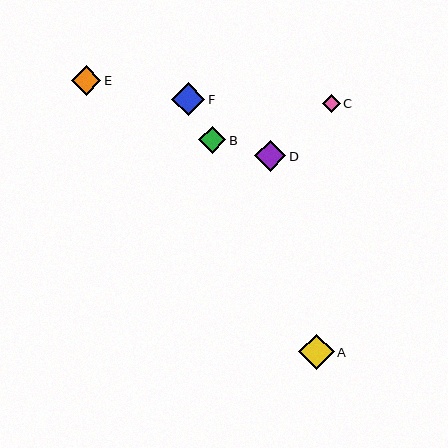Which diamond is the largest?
Diamond A is the largest with a size of approximately 35 pixels.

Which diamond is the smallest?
Diamond C is the smallest with a size of approximately 18 pixels.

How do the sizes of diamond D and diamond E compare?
Diamond D and diamond E are approximately the same size.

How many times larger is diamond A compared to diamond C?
Diamond A is approximately 2.0 times the size of diamond C.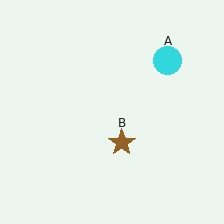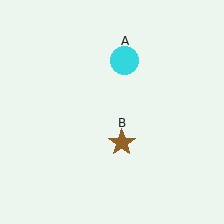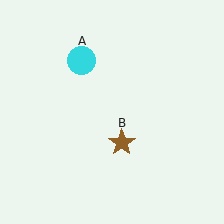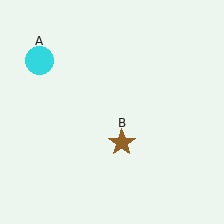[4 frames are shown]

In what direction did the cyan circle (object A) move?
The cyan circle (object A) moved left.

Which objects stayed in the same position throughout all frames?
Brown star (object B) remained stationary.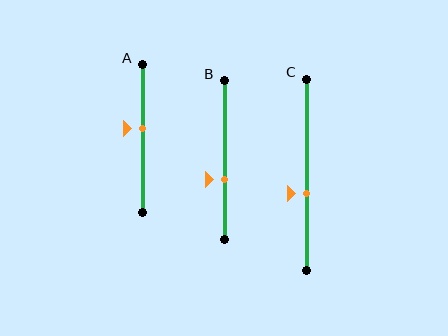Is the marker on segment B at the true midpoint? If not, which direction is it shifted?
No, the marker on segment B is shifted downward by about 12% of the segment length.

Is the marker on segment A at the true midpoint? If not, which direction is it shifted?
No, the marker on segment A is shifted upward by about 7% of the segment length.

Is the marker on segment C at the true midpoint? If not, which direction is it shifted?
No, the marker on segment C is shifted downward by about 10% of the segment length.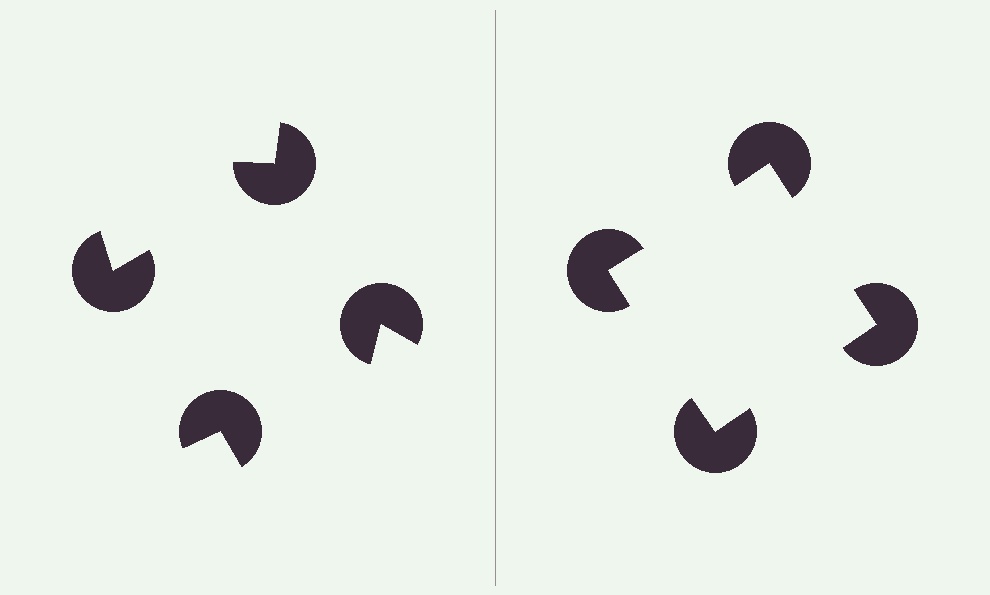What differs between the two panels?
The pac-man discs are positioned identically on both sides; only the wedge orientations differ. On the right they align to a square; on the left they are misaligned.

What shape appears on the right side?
An illusory square.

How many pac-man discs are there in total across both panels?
8 — 4 on each side.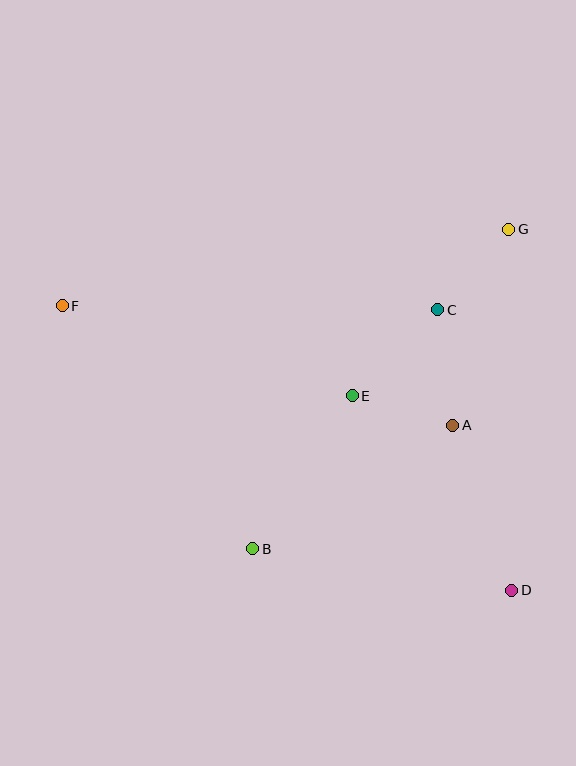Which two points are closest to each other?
Points A and E are closest to each other.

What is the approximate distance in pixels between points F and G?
The distance between F and G is approximately 453 pixels.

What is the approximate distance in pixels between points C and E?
The distance between C and E is approximately 121 pixels.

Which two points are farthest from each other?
Points D and F are farthest from each other.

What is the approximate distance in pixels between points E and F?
The distance between E and F is approximately 304 pixels.